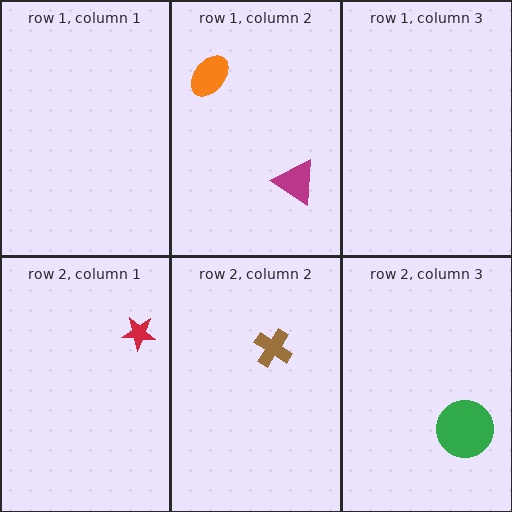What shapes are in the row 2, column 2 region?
The brown cross.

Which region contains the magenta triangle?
The row 1, column 2 region.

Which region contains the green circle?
The row 2, column 3 region.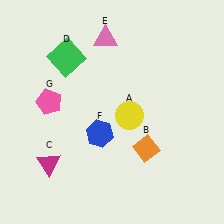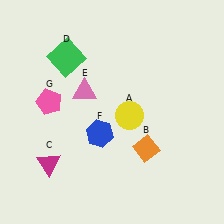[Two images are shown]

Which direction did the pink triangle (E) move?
The pink triangle (E) moved down.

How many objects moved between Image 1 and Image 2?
1 object moved between the two images.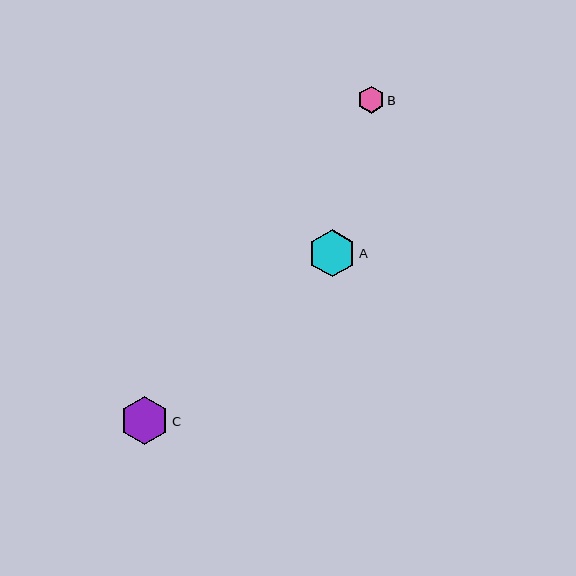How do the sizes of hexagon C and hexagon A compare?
Hexagon C and hexagon A are approximately the same size.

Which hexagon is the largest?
Hexagon C is the largest with a size of approximately 48 pixels.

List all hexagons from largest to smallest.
From largest to smallest: C, A, B.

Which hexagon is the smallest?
Hexagon B is the smallest with a size of approximately 27 pixels.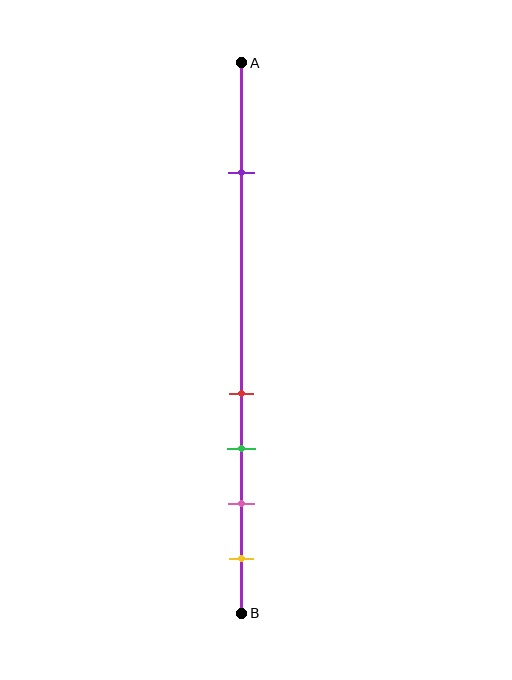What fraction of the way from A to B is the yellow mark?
The yellow mark is approximately 90% (0.9) of the way from A to B.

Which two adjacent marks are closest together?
The red and green marks are the closest adjacent pair.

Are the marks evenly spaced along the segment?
No, the marks are not evenly spaced.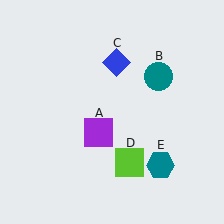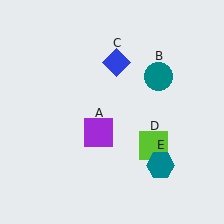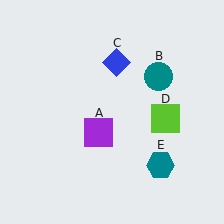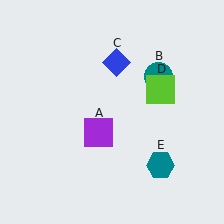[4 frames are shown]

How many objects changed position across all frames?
1 object changed position: lime square (object D).